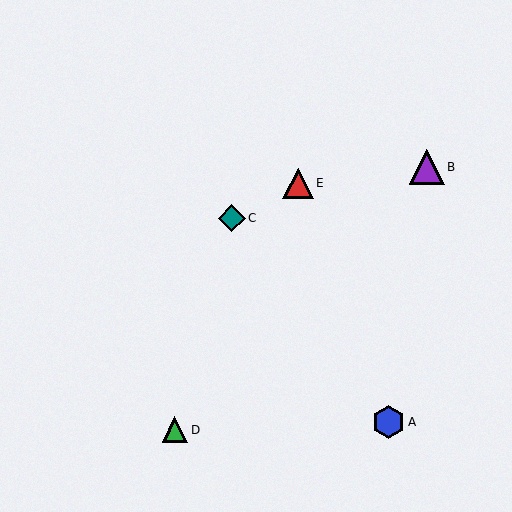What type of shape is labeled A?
Shape A is a blue hexagon.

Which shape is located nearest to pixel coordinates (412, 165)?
The purple triangle (labeled B) at (427, 167) is nearest to that location.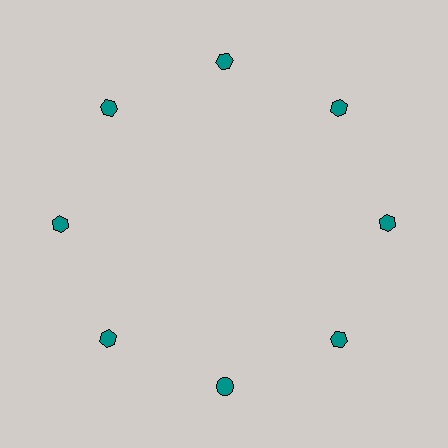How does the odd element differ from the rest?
It has a different shape: circle instead of hexagon.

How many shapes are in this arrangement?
There are 8 shapes arranged in a ring pattern.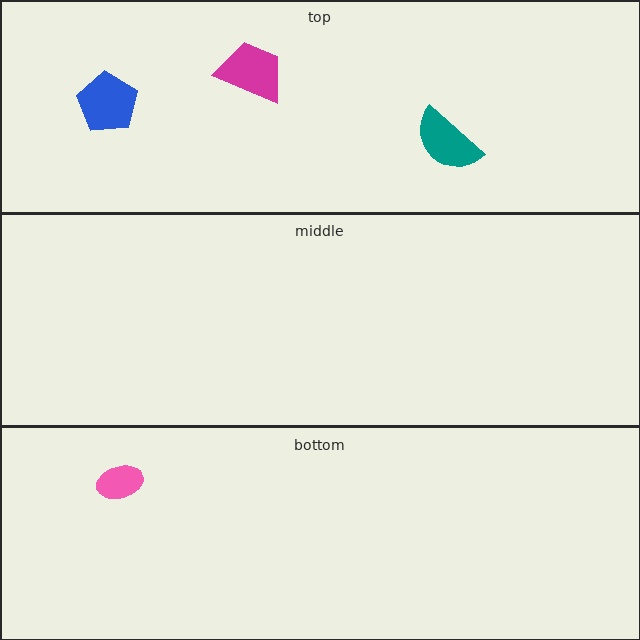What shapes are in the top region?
The teal semicircle, the magenta trapezoid, the blue pentagon.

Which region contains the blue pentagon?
The top region.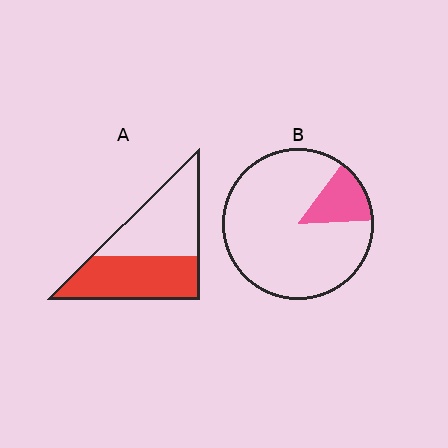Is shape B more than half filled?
No.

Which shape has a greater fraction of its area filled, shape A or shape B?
Shape A.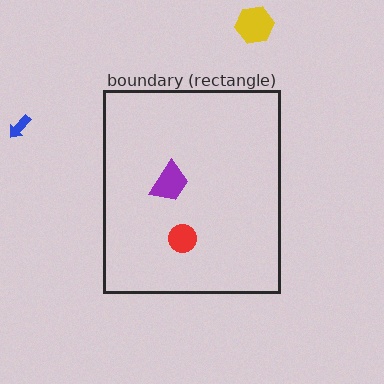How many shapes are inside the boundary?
2 inside, 2 outside.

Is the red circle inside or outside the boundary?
Inside.